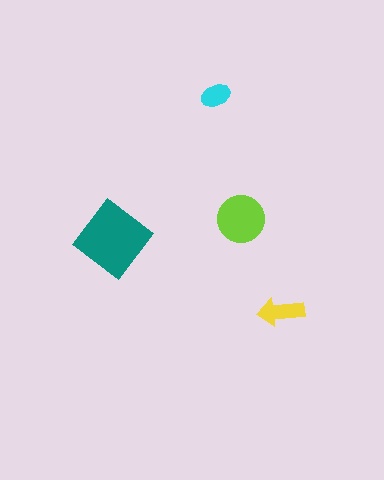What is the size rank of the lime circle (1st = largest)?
2nd.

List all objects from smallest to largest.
The cyan ellipse, the yellow arrow, the lime circle, the teal diamond.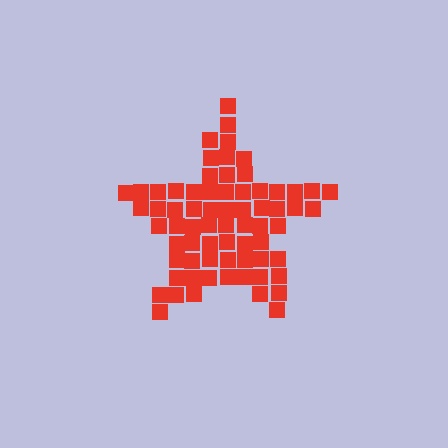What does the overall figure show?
The overall figure shows a star.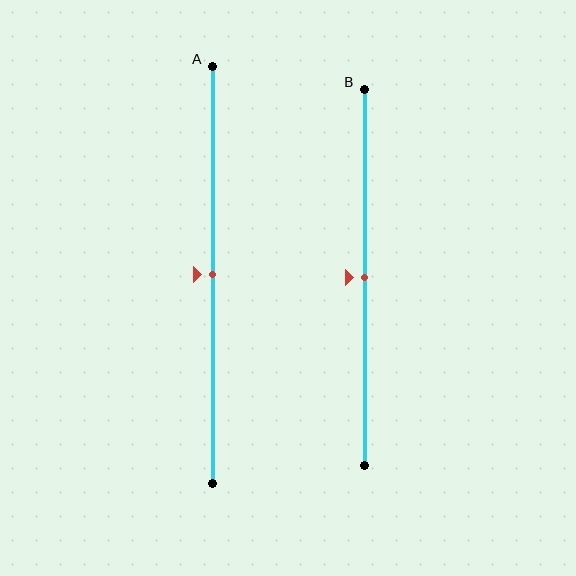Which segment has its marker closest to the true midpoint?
Segment A has its marker closest to the true midpoint.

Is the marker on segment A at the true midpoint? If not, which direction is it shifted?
Yes, the marker on segment A is at the true midpoint.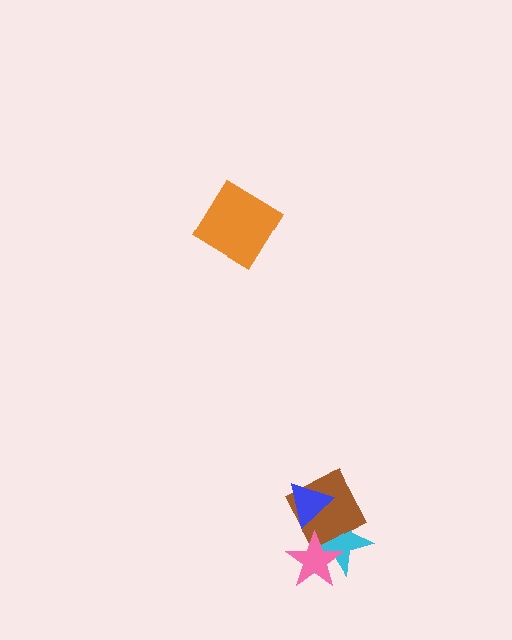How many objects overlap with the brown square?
3 objects overlap with the brown square.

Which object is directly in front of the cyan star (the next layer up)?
The brown square is directly in front of the cyan star.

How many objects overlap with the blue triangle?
2 objects overlap with the blue triangle.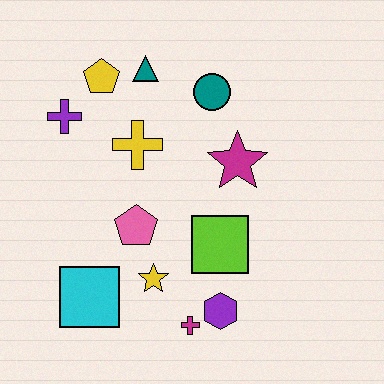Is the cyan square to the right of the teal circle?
No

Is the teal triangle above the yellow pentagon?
Yes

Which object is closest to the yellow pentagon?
The teal triangle is closest to the yellow pentagon.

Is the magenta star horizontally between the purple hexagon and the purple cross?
No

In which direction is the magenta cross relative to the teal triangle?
The magenta cross is below the teal triangle.